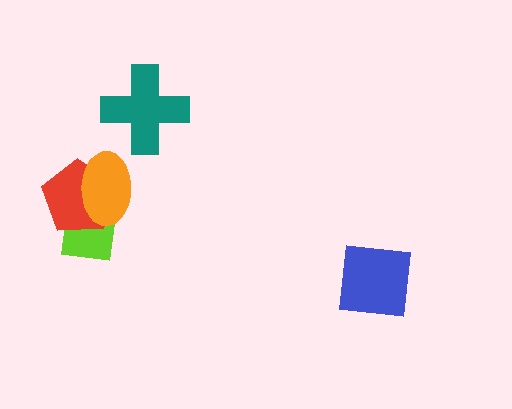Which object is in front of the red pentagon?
The orange ellipse is in front of the red pentagon.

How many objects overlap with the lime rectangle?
2 objects overlap with the lime rectangle.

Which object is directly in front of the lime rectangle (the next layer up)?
The red pentagon is directly in front of the lime rectangle.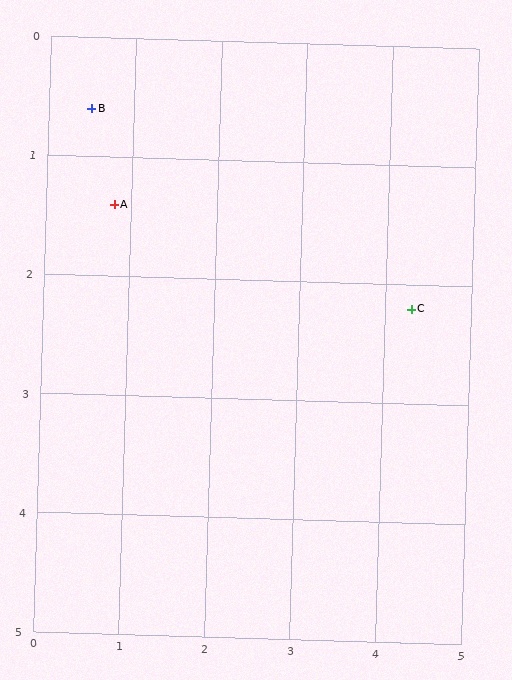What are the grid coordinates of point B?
Point B is at approximately (0.5, 0.6).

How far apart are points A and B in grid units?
Points A and B are about 0.9 grid units apart.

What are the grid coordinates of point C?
Point C is at approximately (4.3, 2.2).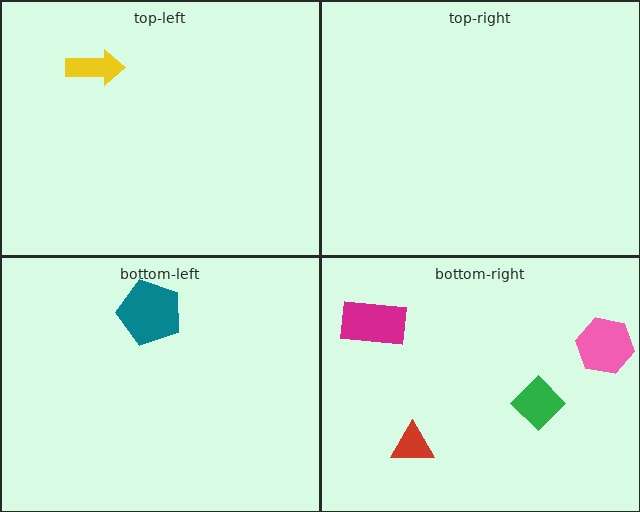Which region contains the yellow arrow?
The top-left region.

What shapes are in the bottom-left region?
The teal pentagon.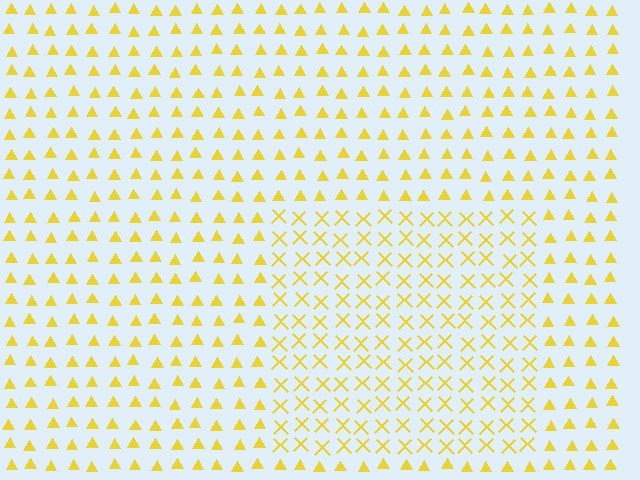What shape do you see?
I see a rectangle.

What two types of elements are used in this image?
The image uses X marks inside the rectangle region and triangles outside it.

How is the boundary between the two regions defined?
The boundary is defined by a change in element shape: X marks inside vs. triangles outside. All elements share the same color and spacing.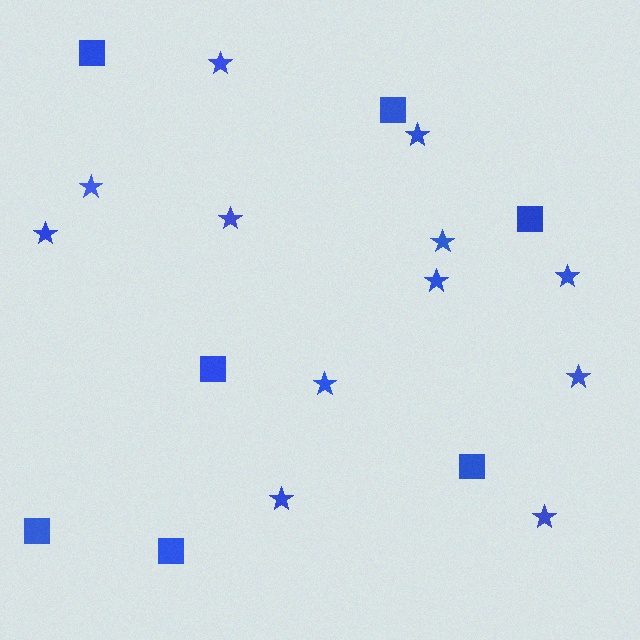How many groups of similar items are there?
There are 2 groups: one group of squares (7) and one group of stars (12).